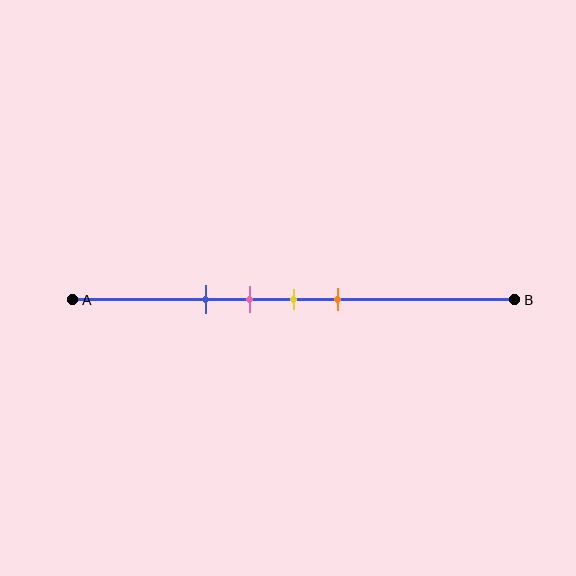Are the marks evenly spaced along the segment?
Yes, the marks are approximately evenly spaced.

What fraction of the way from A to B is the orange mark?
The orange mark is approximately 60% (0.6) of the way from A to B.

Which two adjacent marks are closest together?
The pink and yellow marks are the closest adjacent pair.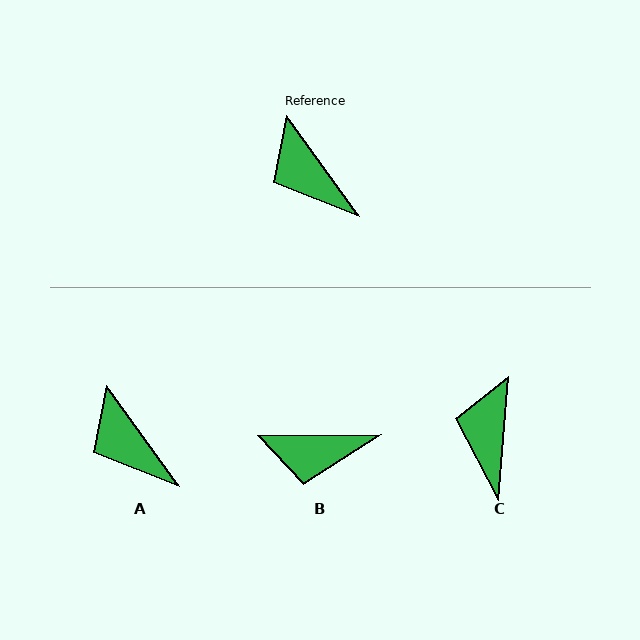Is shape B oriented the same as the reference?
No, it is off by about 55 degrees.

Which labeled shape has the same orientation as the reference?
A.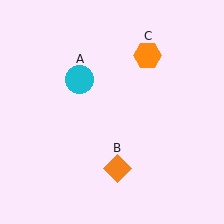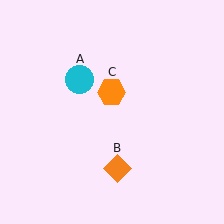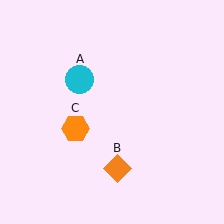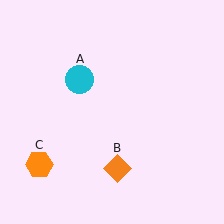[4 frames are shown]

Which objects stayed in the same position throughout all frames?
Cyan circle (object A) and orange diamond (object B) remained stationary.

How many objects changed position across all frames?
1 object changed position: orange hexagon (object C).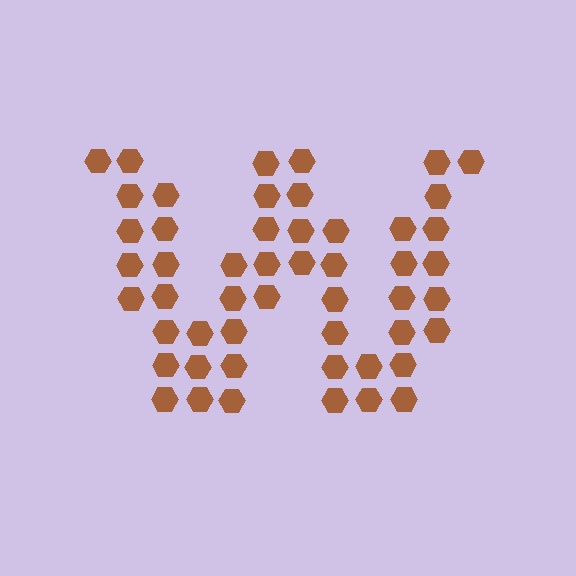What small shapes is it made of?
It is made of small hexagons.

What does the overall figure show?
The overall figure shows the letter W.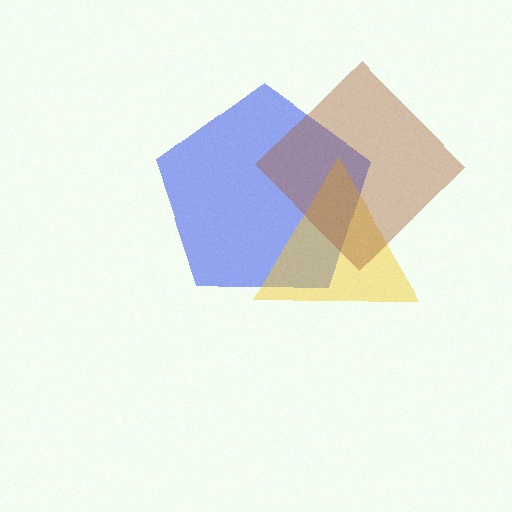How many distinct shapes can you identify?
There are 3 distinct shapes: a blue pentagon, a yellow triangle, a brown diamond.